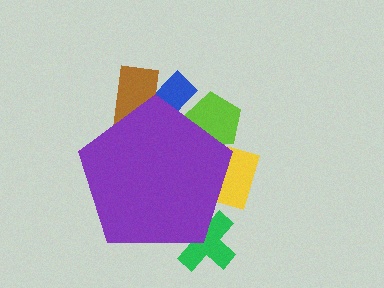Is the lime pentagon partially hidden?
Yes, the lime pentagon is partially hidden behind the purple pentagon.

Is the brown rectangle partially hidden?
Yes, the brown rectangle is partially hidden behind the purple pentagon.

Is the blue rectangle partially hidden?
Yes, the blue rectangle is partially hidden behind the purple pentagon.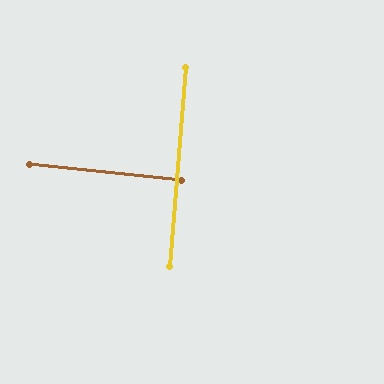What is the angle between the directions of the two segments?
Approximately 88 degrees.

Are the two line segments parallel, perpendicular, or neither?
Perpendicular — they meet at approximately 88°.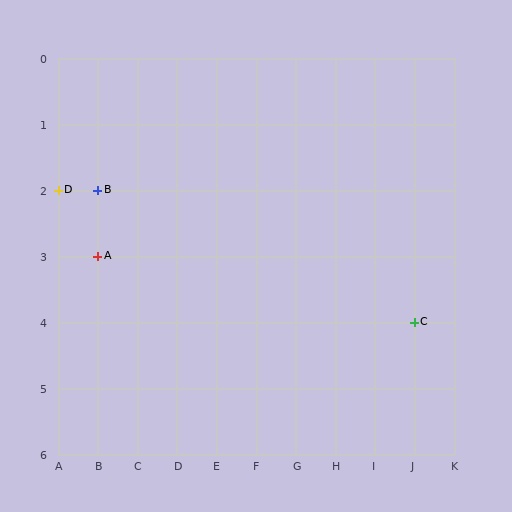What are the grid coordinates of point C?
Point C is at grid coordinates (J, 4).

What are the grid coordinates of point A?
Point A is at grid coordinates (B, 3).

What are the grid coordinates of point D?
Point D is at grid coordinates (A, 2).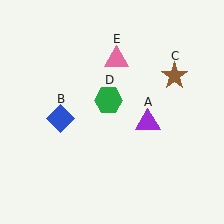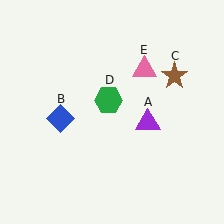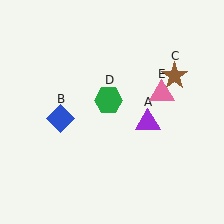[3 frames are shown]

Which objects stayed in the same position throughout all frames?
Purple triangle (object A) and blue diamond (object B) and brown star (object C) and green hexagon (object D) remained stationary.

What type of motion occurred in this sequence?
The pink triangle (object E) rotated clockwise around the center of the scene.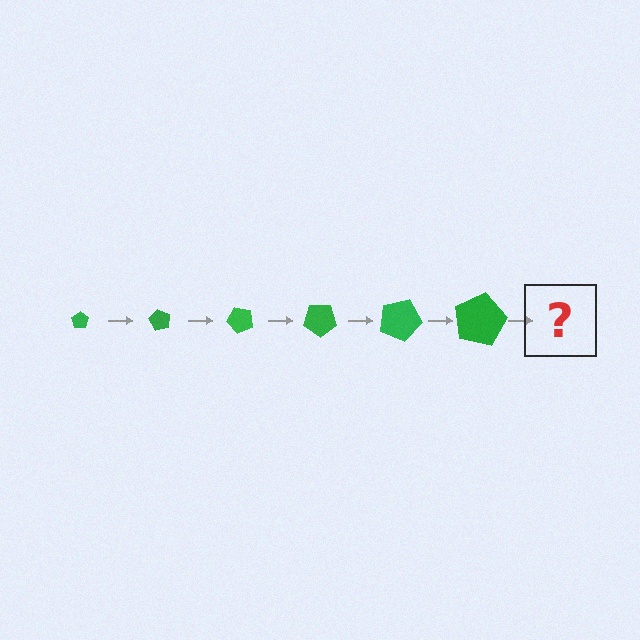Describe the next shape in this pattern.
It should be a pentagon, larger than the previous one and rotated 360 degrees from the start.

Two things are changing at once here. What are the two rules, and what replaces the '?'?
The two rules are that the pentagon grows larger each step and it rotates 60 degrees each step. The '?' should be a pentagon, larger than the previous one and rotated 360 degrees from the start.